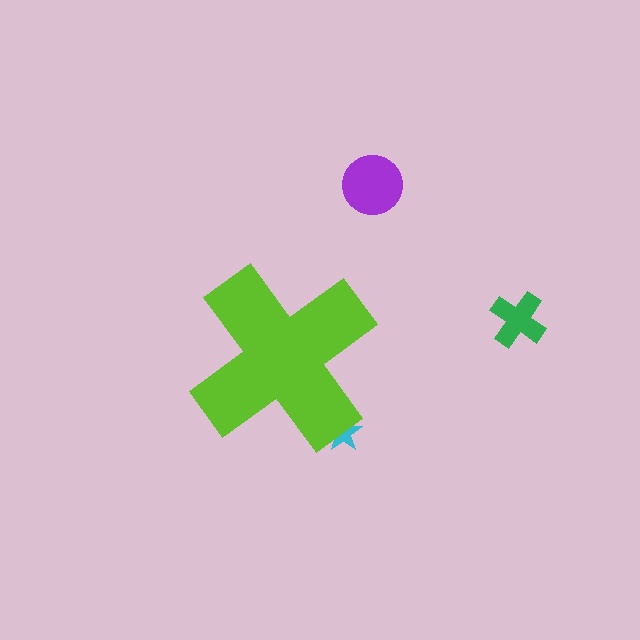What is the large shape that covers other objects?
A lime cross.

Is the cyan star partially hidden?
Yes, the cyan star is partially hidden behind the lime cross.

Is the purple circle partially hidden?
No, the purple circle is fully visible.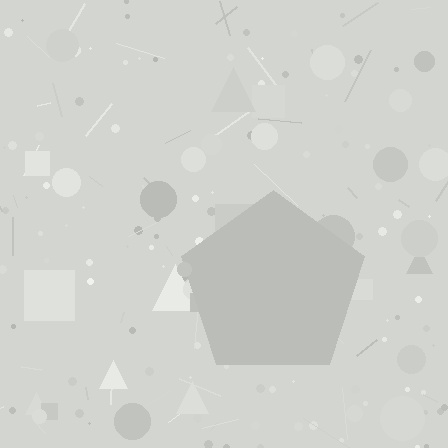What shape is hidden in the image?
A pentagon is hidden in the image.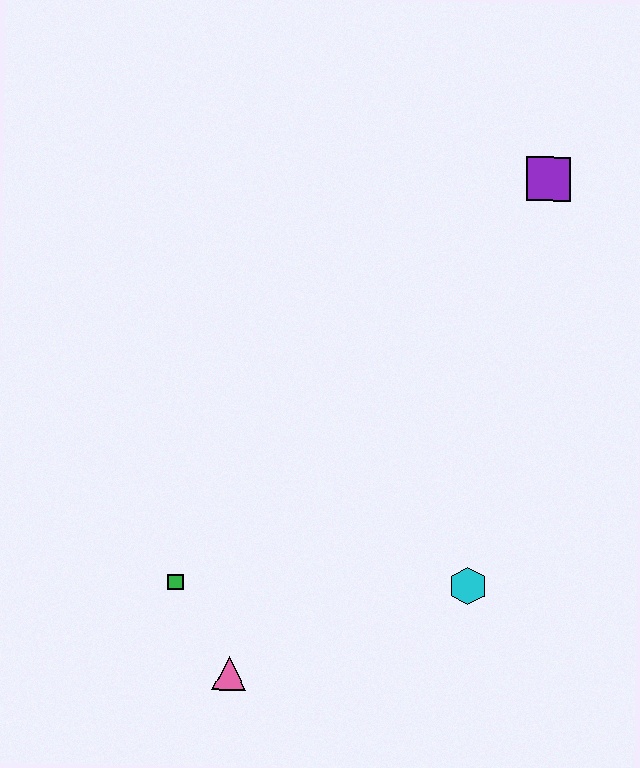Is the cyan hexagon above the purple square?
No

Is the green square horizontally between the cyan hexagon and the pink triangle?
No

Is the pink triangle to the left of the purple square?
Yes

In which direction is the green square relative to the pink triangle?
The green square is above the pink triangle.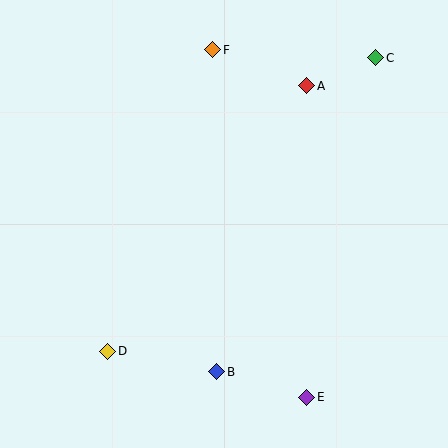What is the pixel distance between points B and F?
The distance between B and F is 322 pixels.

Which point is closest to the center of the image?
Point B at (217, 372) is closest to the center.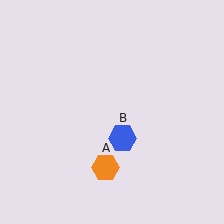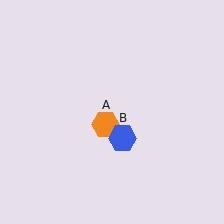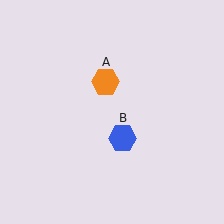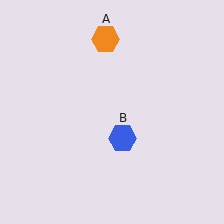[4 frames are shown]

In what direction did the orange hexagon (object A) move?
The orange hexagon (object A) moved up.